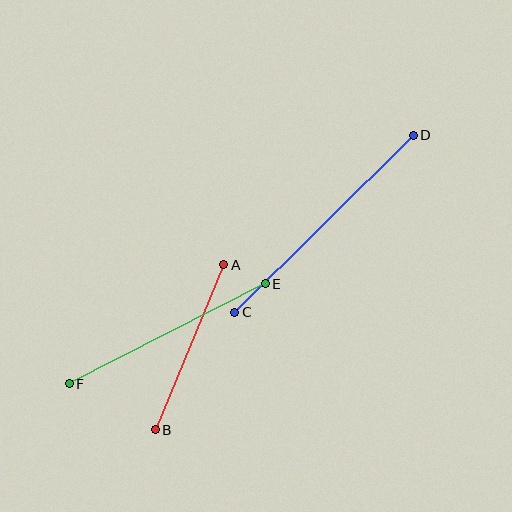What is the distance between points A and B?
The distance is approximately 179 pixels.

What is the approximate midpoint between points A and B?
The midpoint is at approximately (190, 347) pixels.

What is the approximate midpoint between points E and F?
The midpoint is at approximately (167, 334) pixels.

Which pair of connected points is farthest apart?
Points C and D are farthest apart.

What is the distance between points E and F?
The distance is approximately 220 pixels.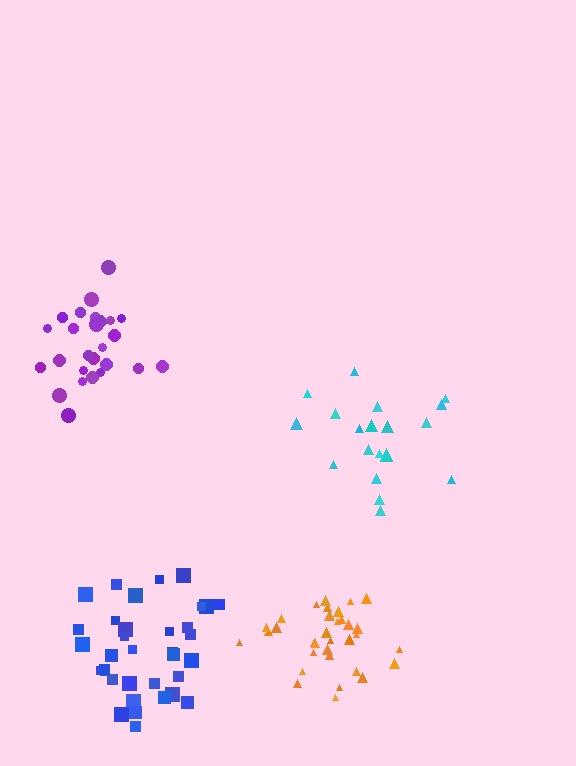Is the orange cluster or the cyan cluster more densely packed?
Orange.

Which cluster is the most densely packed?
Purple.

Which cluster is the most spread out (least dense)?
Cyan.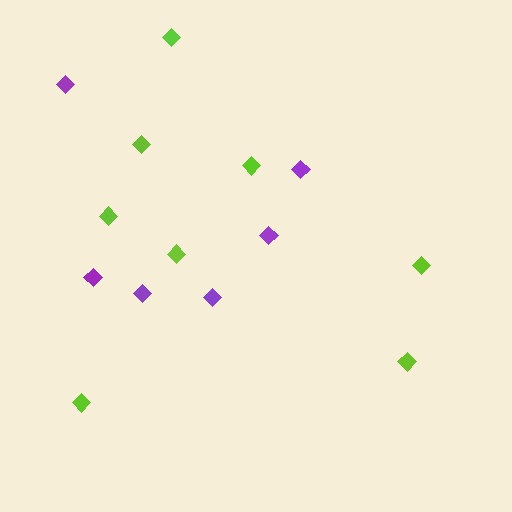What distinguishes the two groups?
There are 2 groups: one group of purple diamonds (6) and one group of lime diamonds (8).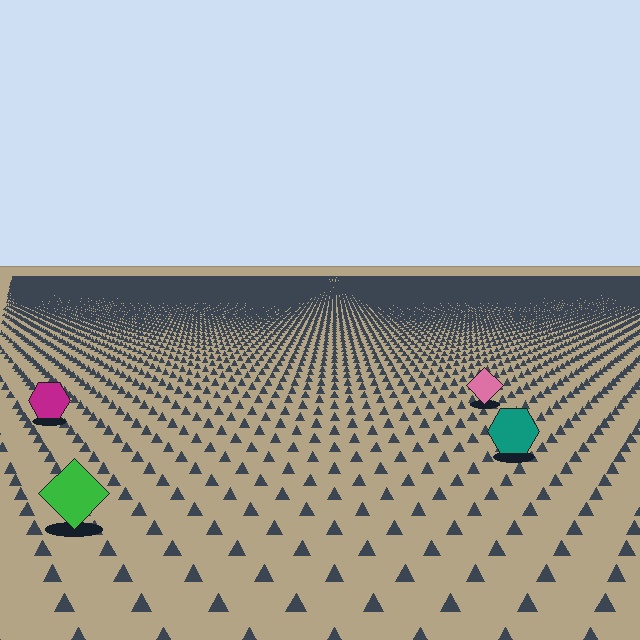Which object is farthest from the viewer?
The pink diamond is farthest from the viewer. It appears smaller and the ground texture around it is denser.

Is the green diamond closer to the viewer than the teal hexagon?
Yes. The green diamond is closer — you can tell from the texture gradient: the ground texture is coarser near it.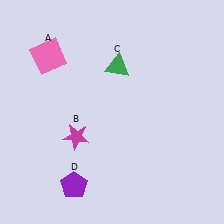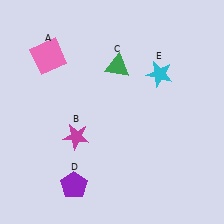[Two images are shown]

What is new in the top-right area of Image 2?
A cyan star (E) was added in the top-right area of Image 2.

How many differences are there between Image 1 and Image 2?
There is 1 difference between the two images.